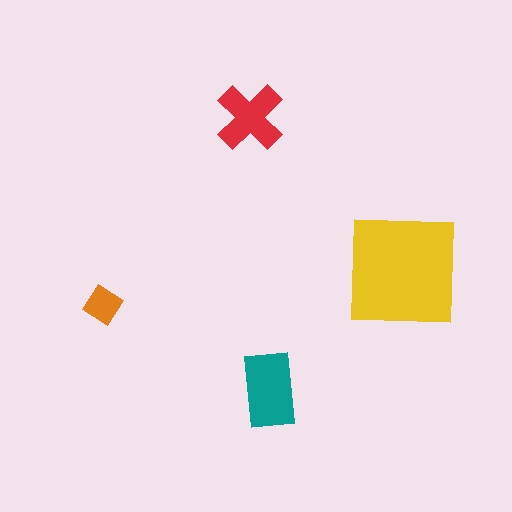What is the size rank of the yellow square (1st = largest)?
1st.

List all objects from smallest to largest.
The orange diamond, the red cross, the teal rectangle, the yellow square.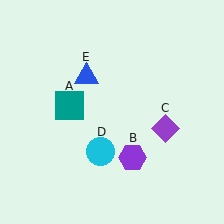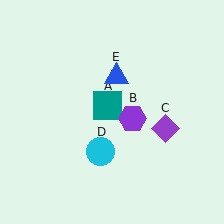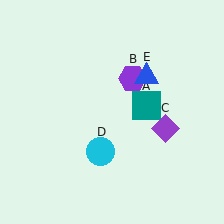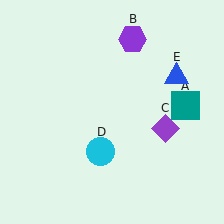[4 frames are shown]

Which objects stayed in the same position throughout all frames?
Purple diamond (object C) and cyan circle (object D) remained stationary.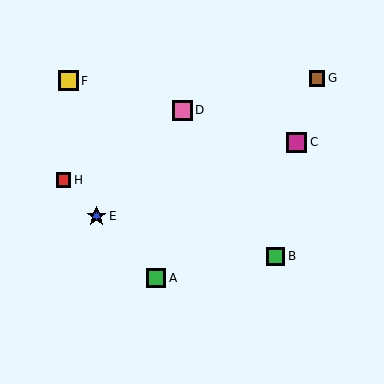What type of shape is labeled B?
Shape B is a green square.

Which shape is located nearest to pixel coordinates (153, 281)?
The green square (labeled A) at (156, 278) is nearest to that location.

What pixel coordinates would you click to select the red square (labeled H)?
Click at (63, 180) to select the red square H.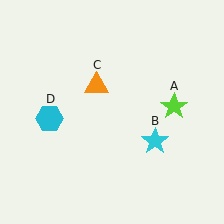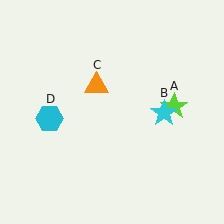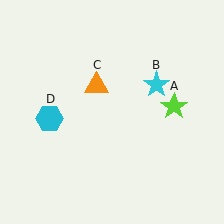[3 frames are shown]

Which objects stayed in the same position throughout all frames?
Lime star (object A) and orange triangle (object C) and cyan hexagon (object D) remained stationary.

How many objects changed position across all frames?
1 object changed position: cyan star (object B).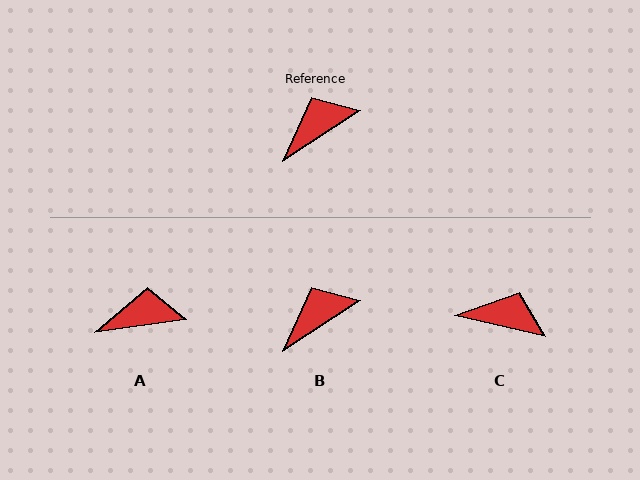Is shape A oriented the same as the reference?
No, it is off by about 25 degrees.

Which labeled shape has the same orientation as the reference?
B.